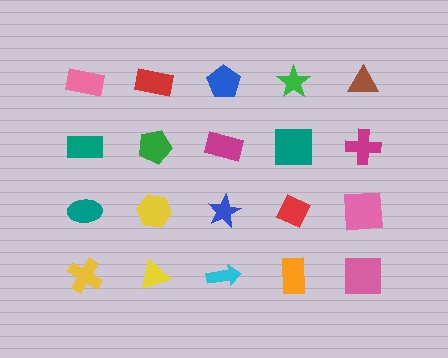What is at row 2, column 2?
A green pentagon.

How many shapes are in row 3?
5 shapes.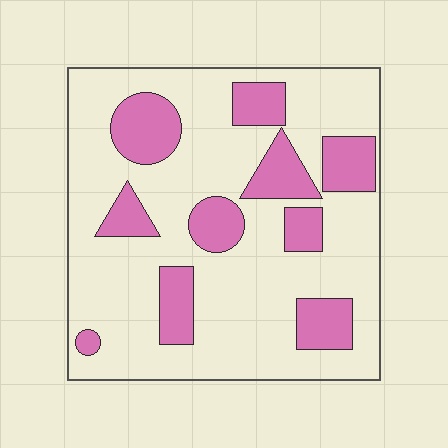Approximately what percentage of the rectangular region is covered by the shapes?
Approximately 25%.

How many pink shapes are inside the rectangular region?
10.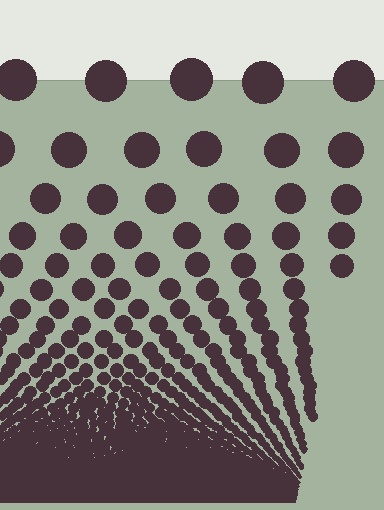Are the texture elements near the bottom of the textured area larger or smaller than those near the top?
Smaller. The gradient is inverted — elements near the bottom are smaller and denser.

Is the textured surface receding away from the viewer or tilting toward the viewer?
The surface appears to tilt toward the viewer. Texture elements get larger and sparser toward the top.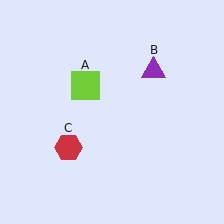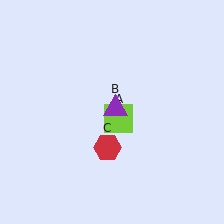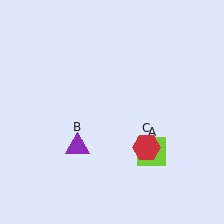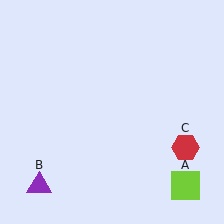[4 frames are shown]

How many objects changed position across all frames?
3 objects changed position: lime square (object A), purple triangle (object B), red hexagon (object C).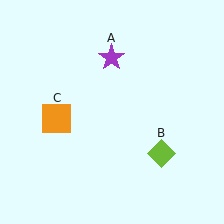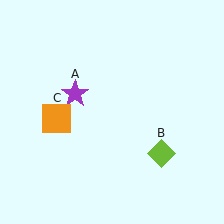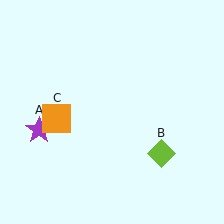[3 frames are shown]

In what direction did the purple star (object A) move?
The purple star (object A) moved down and to the left.